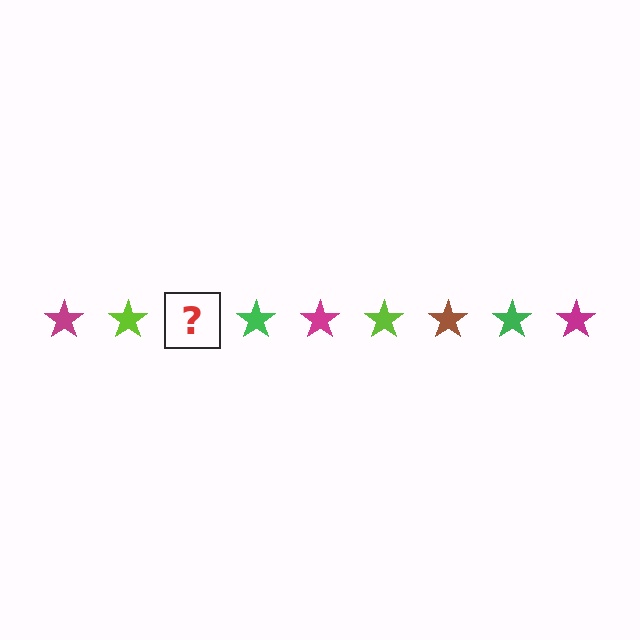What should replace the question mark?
The question mark should be replaced with a brown star.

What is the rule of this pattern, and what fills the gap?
The rule is that the pattern cycles through magenta, lime, brown, green stars. The gap should be filled with a brown star.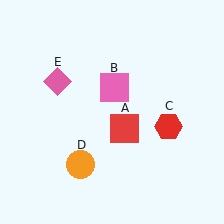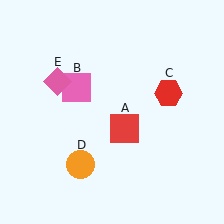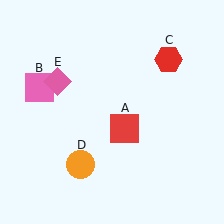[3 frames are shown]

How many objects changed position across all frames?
2 objects changed position: pink square (object B), red hexagon (object C).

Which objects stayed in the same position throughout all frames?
Red square (object A) and orange circle (object D) and pink diamond (object E) remained stationary.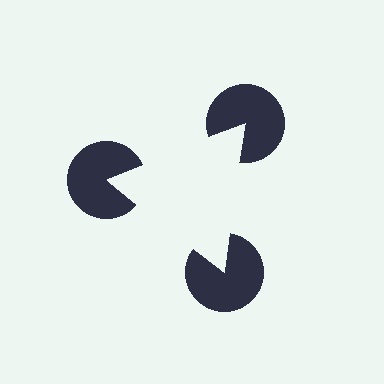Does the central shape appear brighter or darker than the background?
It typically appears slightly brighter than the background, even though no actual brightness change is drawn.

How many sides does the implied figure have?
3 sides.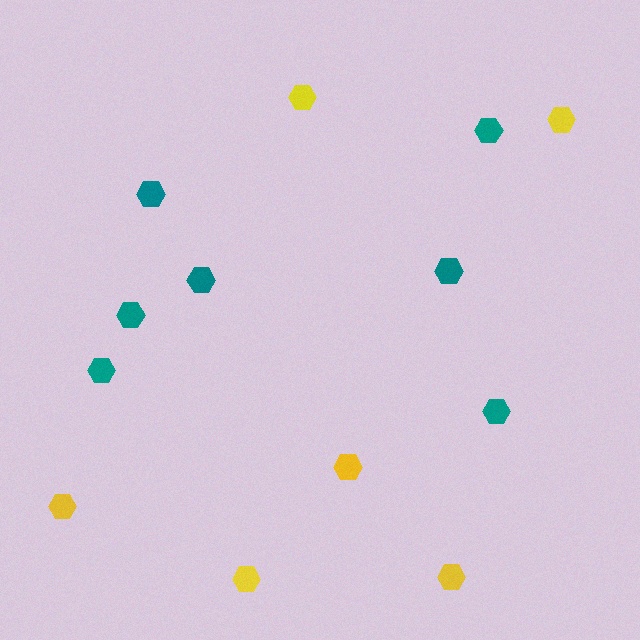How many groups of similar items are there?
There are 2 groups: one group of yellow hexagons (6) and one group of teal hexagons (7).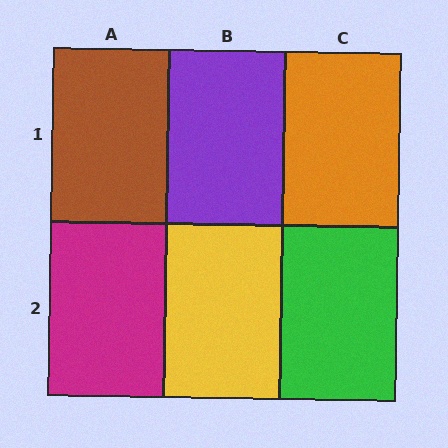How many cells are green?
1 cell is green.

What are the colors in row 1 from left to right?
Brown, purple, orange.